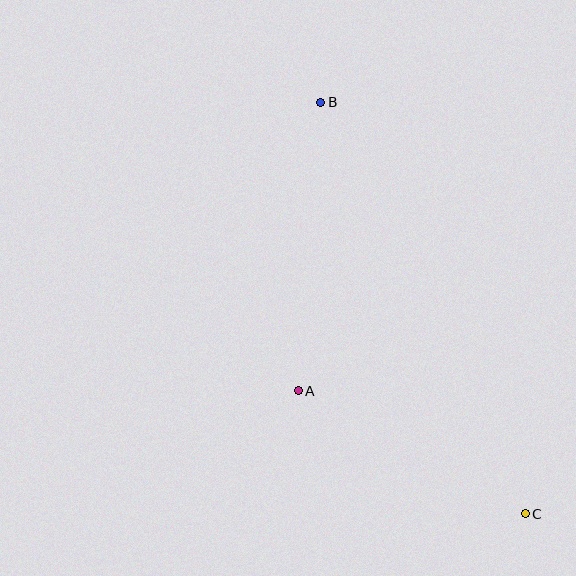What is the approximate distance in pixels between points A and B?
The distance between A and B is approximately 289 pixels.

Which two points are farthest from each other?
Points B and C are farthest from each other.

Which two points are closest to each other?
Points A and C are closest to each other.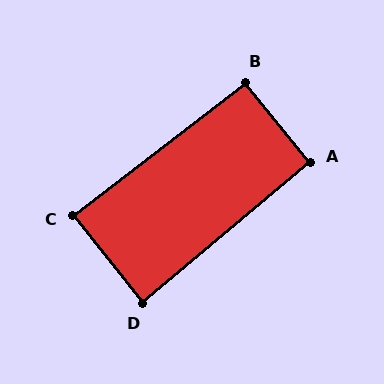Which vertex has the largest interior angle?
B, at approximately 91 degrees.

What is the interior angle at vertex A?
Approximately 91 degrees (approximately right).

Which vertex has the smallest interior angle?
D, at approximately 89 degrees.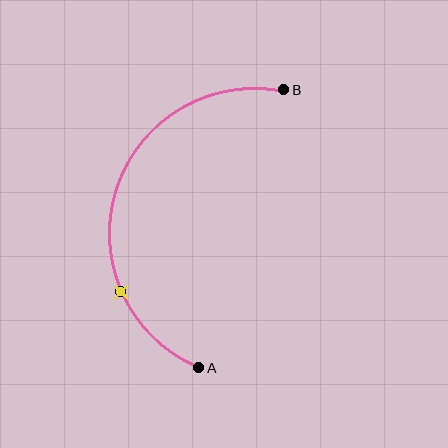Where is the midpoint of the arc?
The arc midpoint is the point on the curve farthest from the straight line joining A and B. It sits to the left of that line.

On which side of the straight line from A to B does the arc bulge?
The arc bulges to the left of the straight line connecting A and B.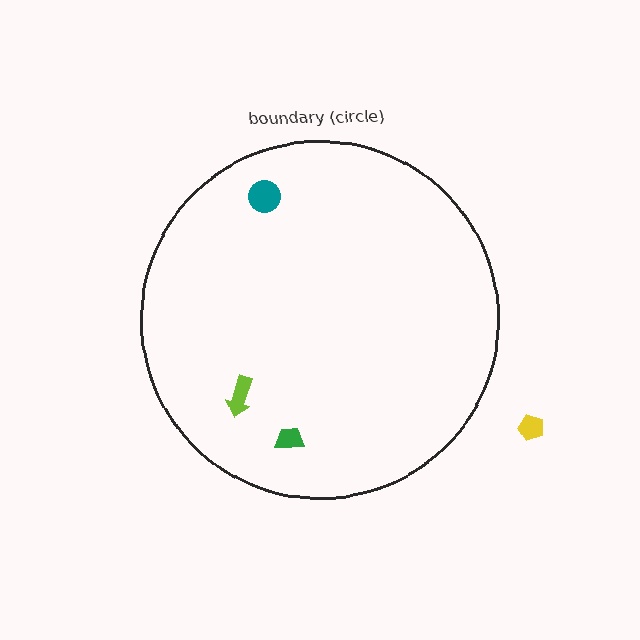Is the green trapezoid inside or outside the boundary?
Inside.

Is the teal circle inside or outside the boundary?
Inside.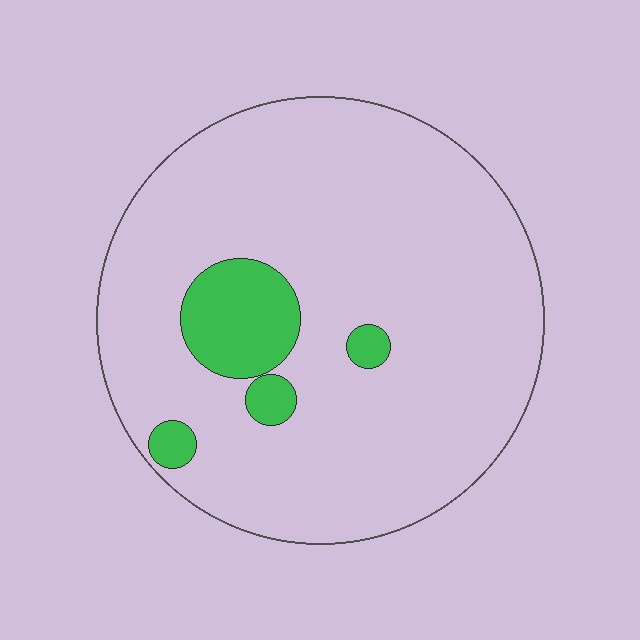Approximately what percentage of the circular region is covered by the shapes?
Approximately 10%.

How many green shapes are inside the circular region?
4.